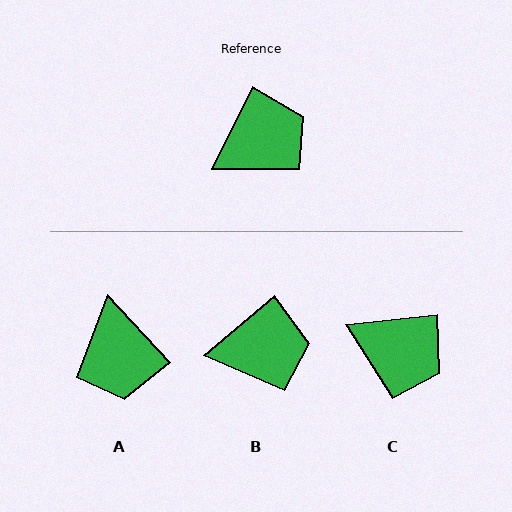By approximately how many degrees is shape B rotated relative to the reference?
Approximately 23 degrees clockwise.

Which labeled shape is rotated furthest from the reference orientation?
A, about 111 degrees away.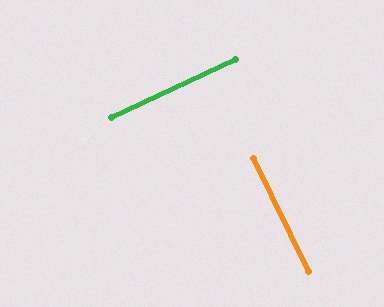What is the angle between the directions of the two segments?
Approximately 89 degrees.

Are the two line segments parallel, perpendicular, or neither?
Perpendicular — they meet at approximately 89°.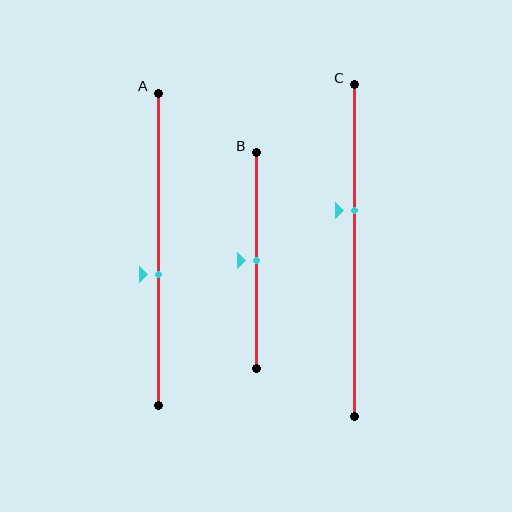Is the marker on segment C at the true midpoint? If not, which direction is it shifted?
No, the marker on segment C is shifted upward by about 12% of the segment length.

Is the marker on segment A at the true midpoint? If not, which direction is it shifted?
No, the marker on segment A is shifted downward by about 8% of the segment length.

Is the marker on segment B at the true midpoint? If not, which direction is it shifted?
Yes, the marker on segment B is at the true midpoint.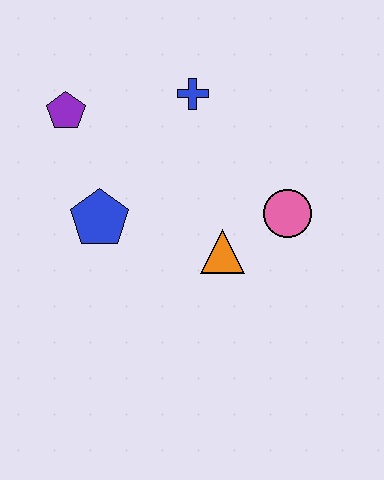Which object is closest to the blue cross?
The purple pentagon is closest to the blue cross.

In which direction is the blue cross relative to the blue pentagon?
The blue cross is above the blue pentagon.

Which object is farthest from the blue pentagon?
The pink circle is farthest from the blue pentagon.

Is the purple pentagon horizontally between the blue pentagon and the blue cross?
No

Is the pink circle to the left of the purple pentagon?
No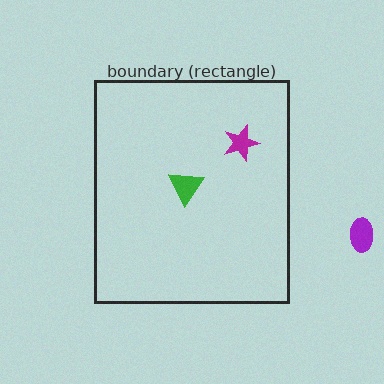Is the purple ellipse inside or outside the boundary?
Outside.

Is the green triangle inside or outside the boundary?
Inside.